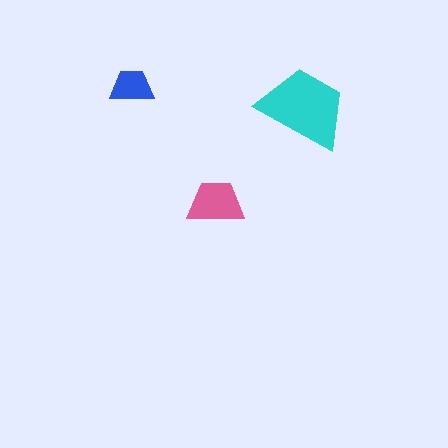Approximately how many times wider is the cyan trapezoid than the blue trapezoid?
About 2 times wider.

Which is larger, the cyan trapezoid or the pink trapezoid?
The cyan one.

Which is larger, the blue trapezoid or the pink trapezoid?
The pink one.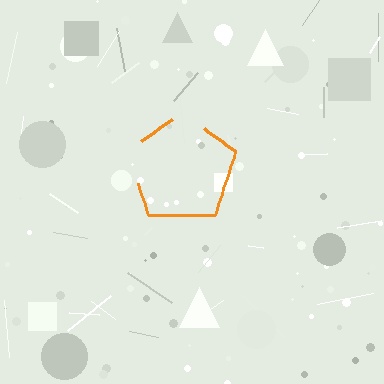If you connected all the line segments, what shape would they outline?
They would outline a pentagon.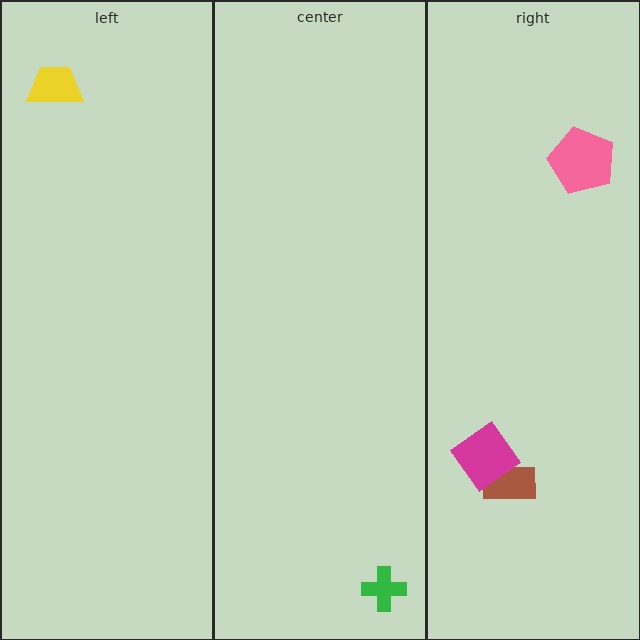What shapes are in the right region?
The brown rectangle, the magenta diamond, the pink pentagon.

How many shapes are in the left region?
1.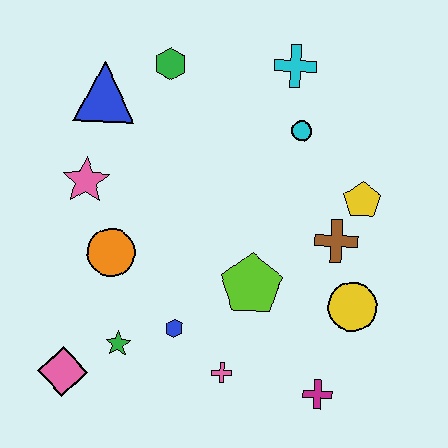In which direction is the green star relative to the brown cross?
The green star is to the left of the brown cross.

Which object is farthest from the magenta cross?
The blue triangle is farthest from the magenta cross.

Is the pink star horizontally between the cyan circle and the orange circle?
No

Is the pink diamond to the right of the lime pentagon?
No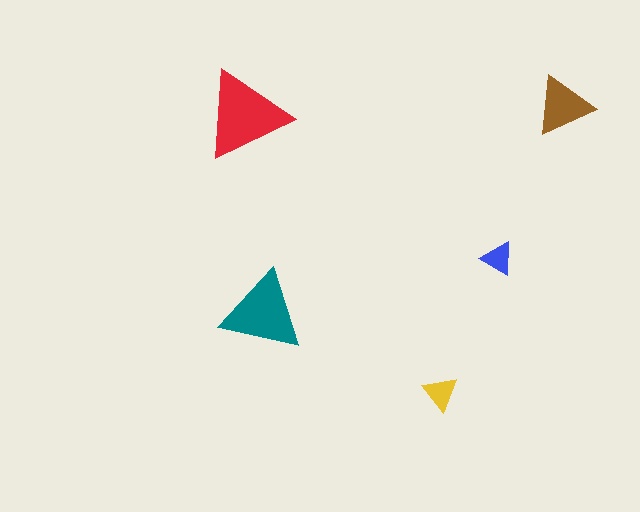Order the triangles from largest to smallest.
the red one, the teal one, the brown one, the yellow one, the blue one.